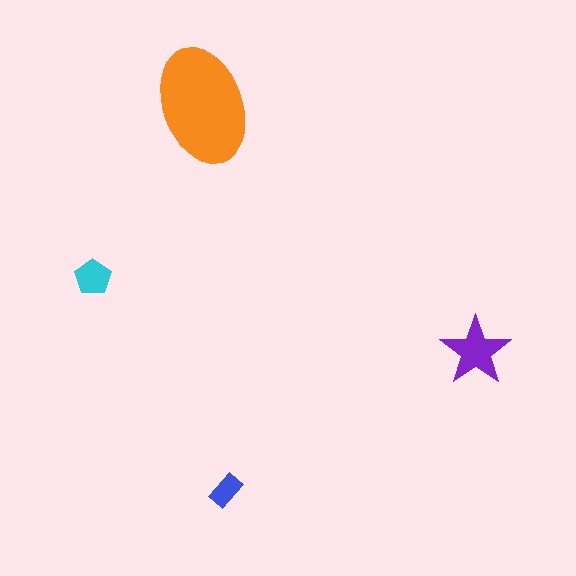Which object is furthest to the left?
The cyan pentagon is leftmost.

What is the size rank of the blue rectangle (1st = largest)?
4th.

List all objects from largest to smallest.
The orange ellipse, the purple star, the cyan pentagon, the blue rectangle.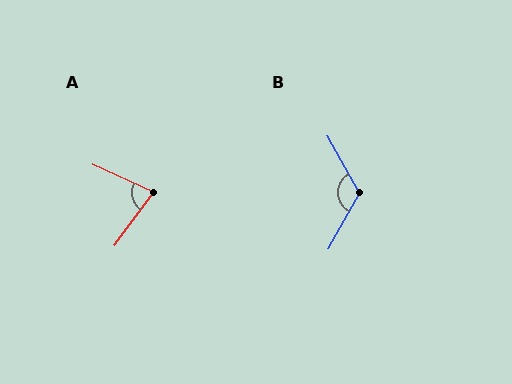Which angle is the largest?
B, at approximately 122 degrees.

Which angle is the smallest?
A, at approximately 78 degrees.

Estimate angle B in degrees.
Approximately 122 degrees.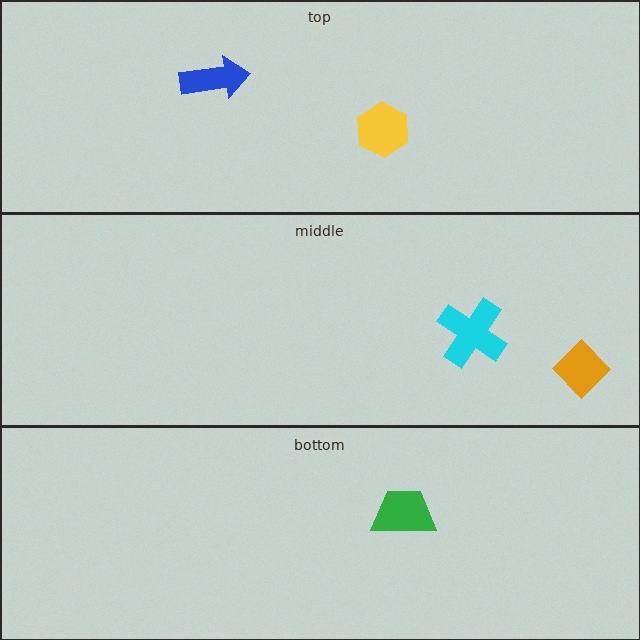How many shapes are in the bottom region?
1.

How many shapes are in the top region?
2.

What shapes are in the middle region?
The cyan cross, the orange diamond.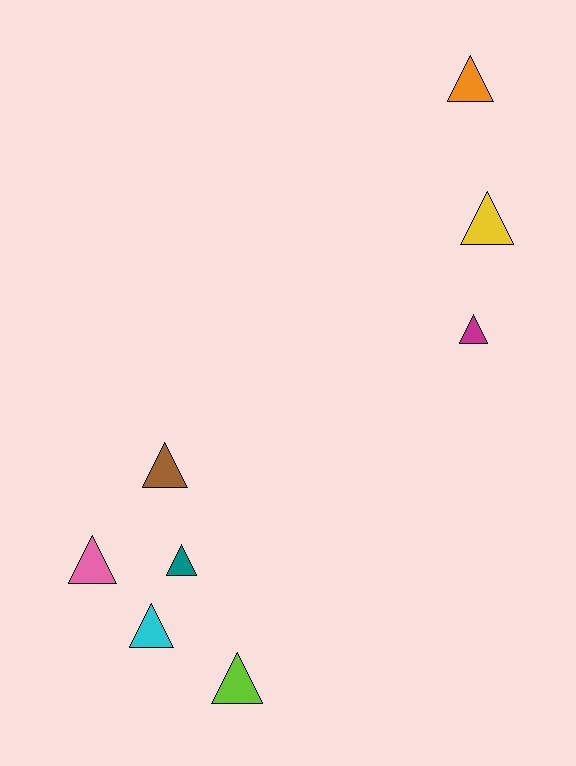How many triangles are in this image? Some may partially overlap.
There are 8 triangles.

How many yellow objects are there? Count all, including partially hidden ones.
There is 1 yellow object.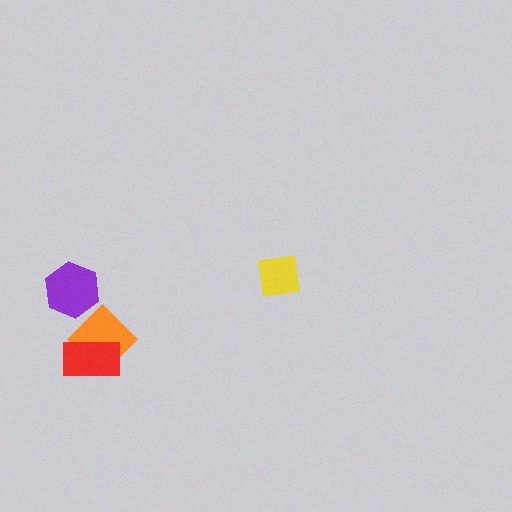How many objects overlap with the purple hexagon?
0 objects overlap with the purple hexagon.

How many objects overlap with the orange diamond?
1 object overlaps with the orange diamond.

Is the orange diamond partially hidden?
Yes, it is partially covered by another shape.